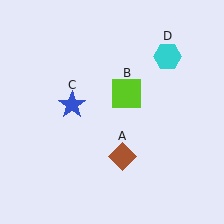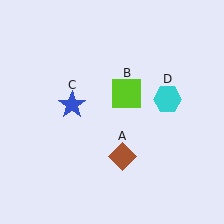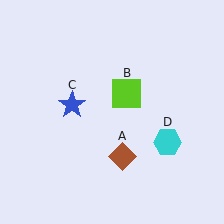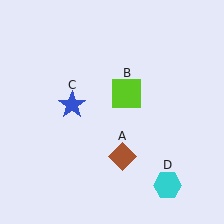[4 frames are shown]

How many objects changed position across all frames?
1 object changed position: cyan hexagon (object D).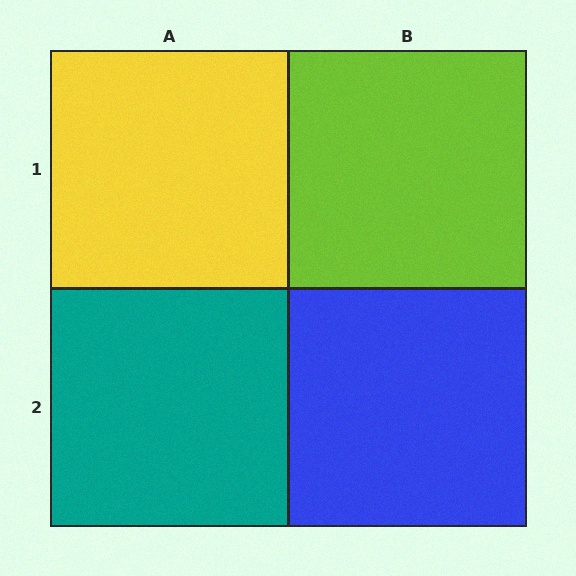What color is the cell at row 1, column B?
Lime.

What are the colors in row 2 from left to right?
Teal, blue.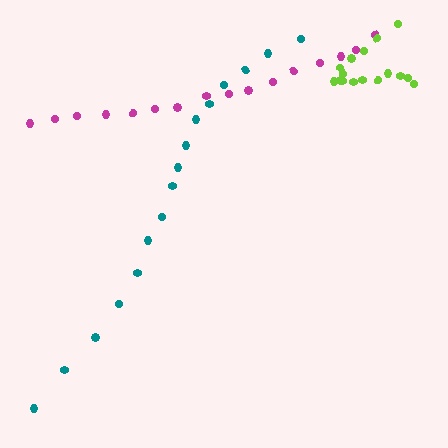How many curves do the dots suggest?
There are 3 distinct paths.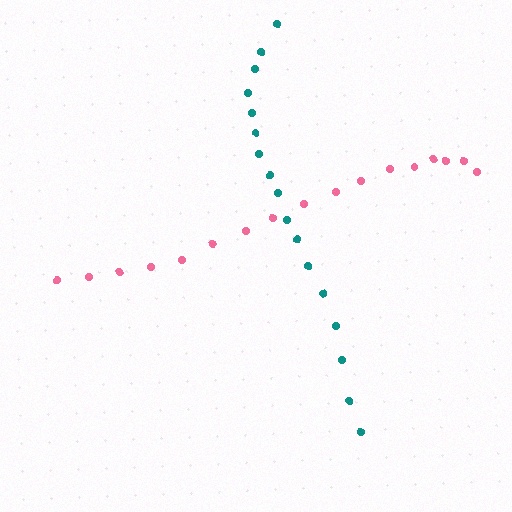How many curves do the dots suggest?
There are 2 distinct paths.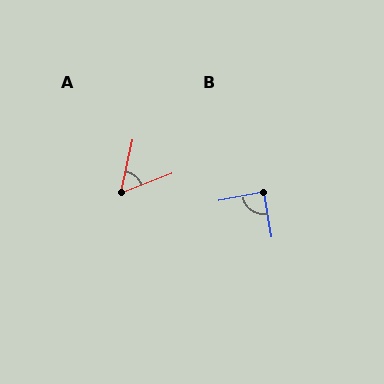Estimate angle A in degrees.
Approximately 57 degrees.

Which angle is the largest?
B, at approximately 89 degrees.